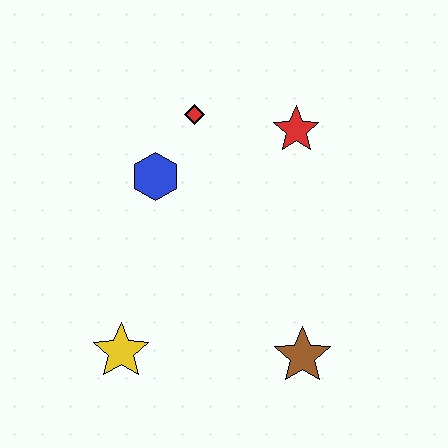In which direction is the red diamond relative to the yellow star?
The red diamond is above the yellow star.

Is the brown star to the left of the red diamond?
No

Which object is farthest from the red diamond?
The brown star is farthest from the red diamond.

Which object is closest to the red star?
The red diamond is closest to the red star.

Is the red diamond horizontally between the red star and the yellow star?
Yes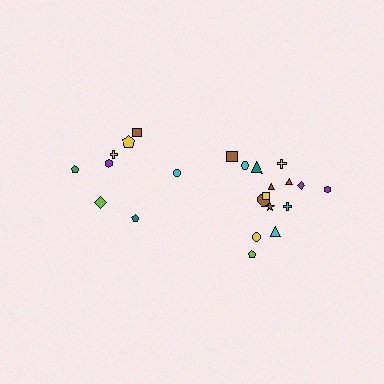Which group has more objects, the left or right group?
The right group.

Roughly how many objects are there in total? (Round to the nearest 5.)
Roughly 25 objects in total.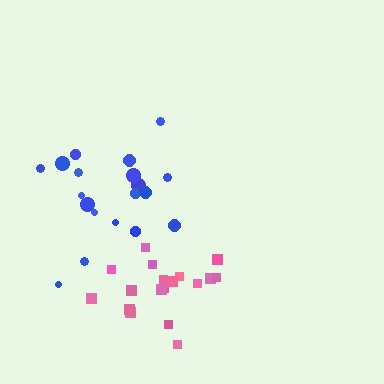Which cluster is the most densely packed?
Pink.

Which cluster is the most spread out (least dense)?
Blue.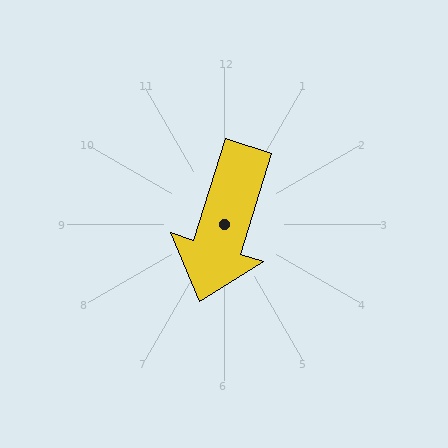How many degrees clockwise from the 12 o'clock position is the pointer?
Approximately 197 degrees.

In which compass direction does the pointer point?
South.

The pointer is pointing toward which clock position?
Roughly 7 o'clock.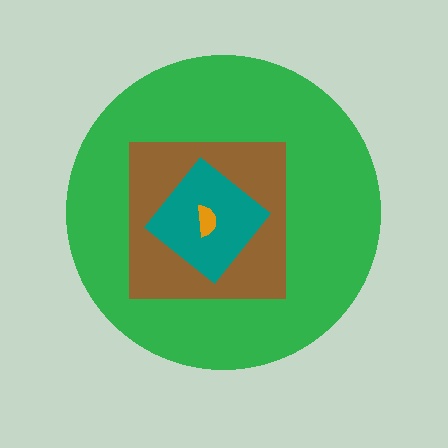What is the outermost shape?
The green circle.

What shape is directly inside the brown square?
The teal diamond.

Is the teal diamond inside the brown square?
Yes.